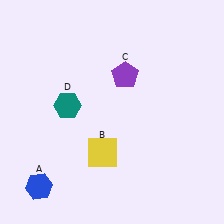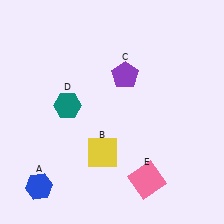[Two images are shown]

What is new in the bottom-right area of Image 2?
A pink square (E) was added in the bottom-right area of Image 2.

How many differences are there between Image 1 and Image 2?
There is 1 difference between the two images.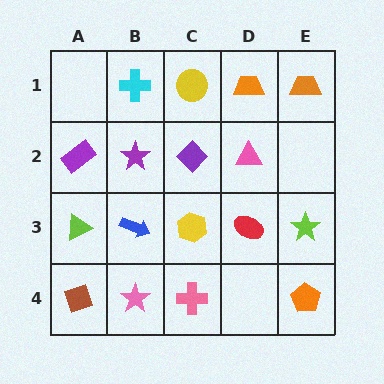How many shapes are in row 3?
5 shapes.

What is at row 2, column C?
A purple diamond.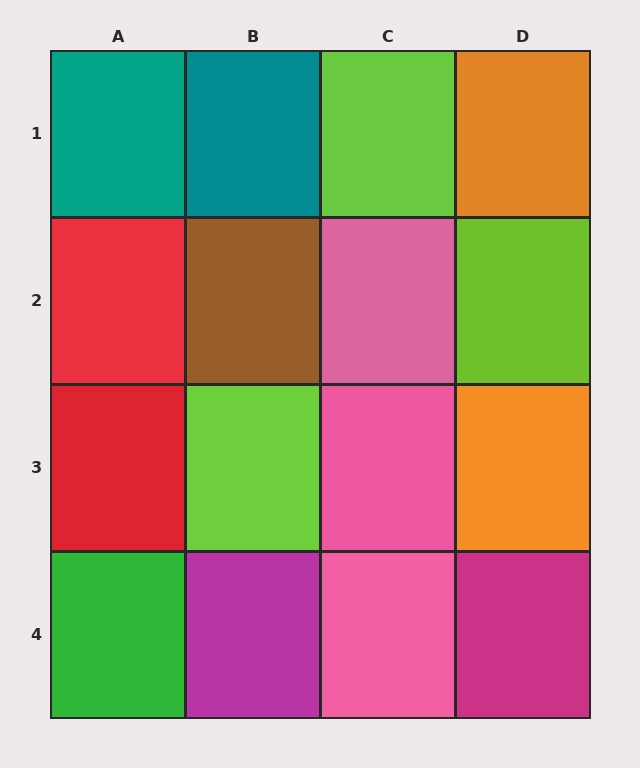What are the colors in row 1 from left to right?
Teal, teal, lime, orange.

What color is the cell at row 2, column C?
Pink.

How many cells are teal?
2 cells are teal.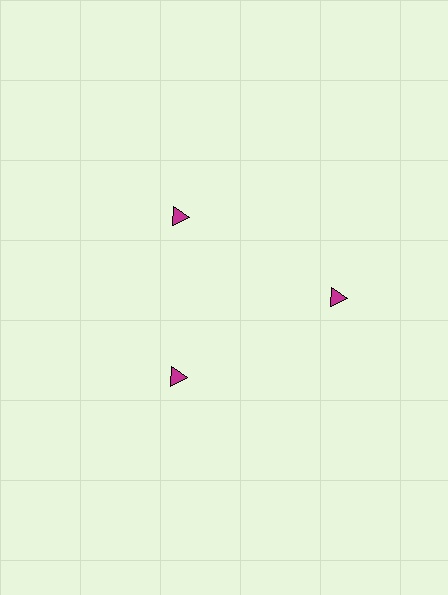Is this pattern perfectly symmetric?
No. The 3 magenta triangles are arranged in a ring, but one element near the 3 o'clock position is pushed outward from the center, breaking the 3-fold rotational symmetry.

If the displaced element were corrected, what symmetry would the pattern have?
It would have 3-fold rotational symmetry — the pattern would map onto itself every 120 degrees.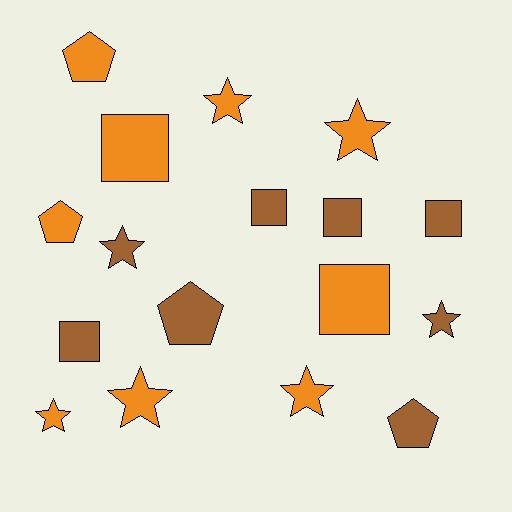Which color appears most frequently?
Orange, with 9 objects.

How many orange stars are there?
There are 5 orange stars.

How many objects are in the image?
There are 17 objects.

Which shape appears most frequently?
Star, with 7 objects.